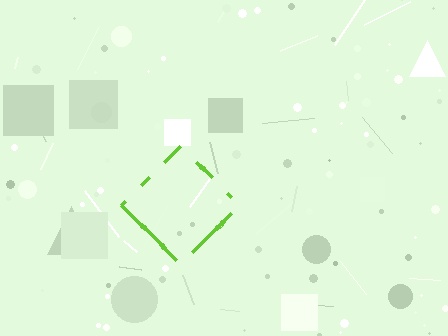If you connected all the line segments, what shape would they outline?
They would outline a diamond.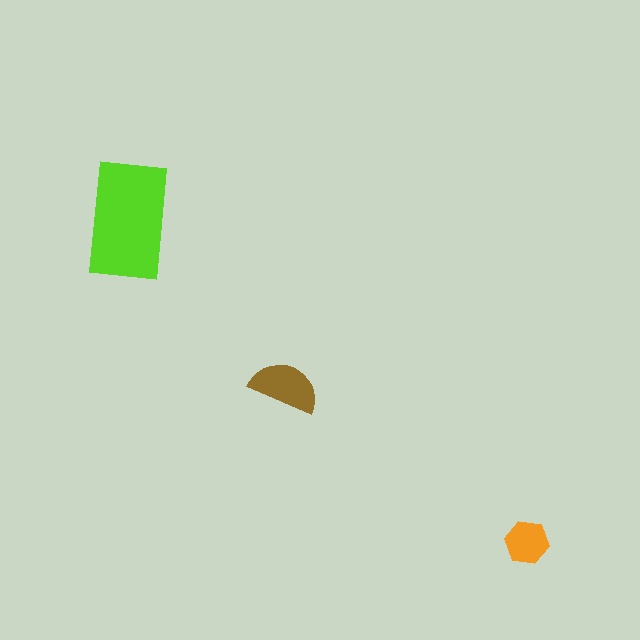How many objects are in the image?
There are 3 objects in the image.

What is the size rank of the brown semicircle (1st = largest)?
2nd.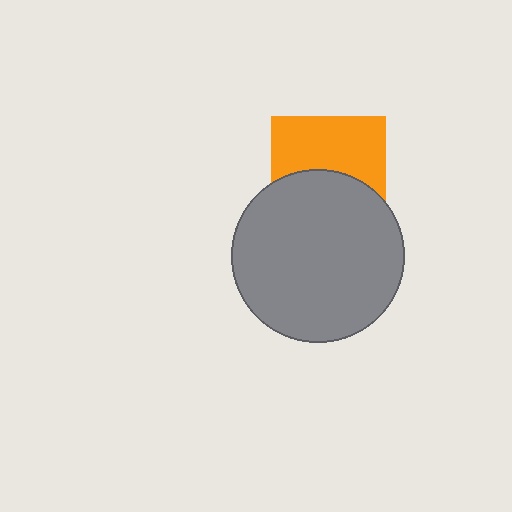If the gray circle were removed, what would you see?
You would see the complete orange square.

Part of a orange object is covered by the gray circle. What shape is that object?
It is a square.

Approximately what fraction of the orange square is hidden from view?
Roughly 47% of the orange square is hidden behind the gray circle.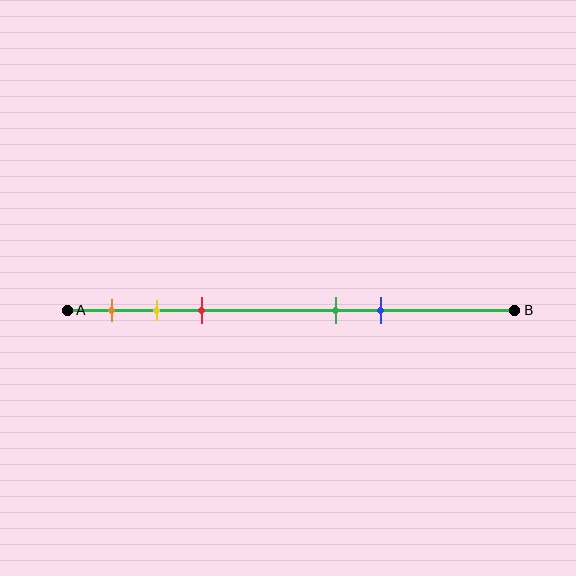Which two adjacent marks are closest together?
The yellow and red marks are the closest adjacent pair.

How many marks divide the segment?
There are 5 marks dividing the segment.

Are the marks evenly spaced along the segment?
No, the marks are not evenly spaced.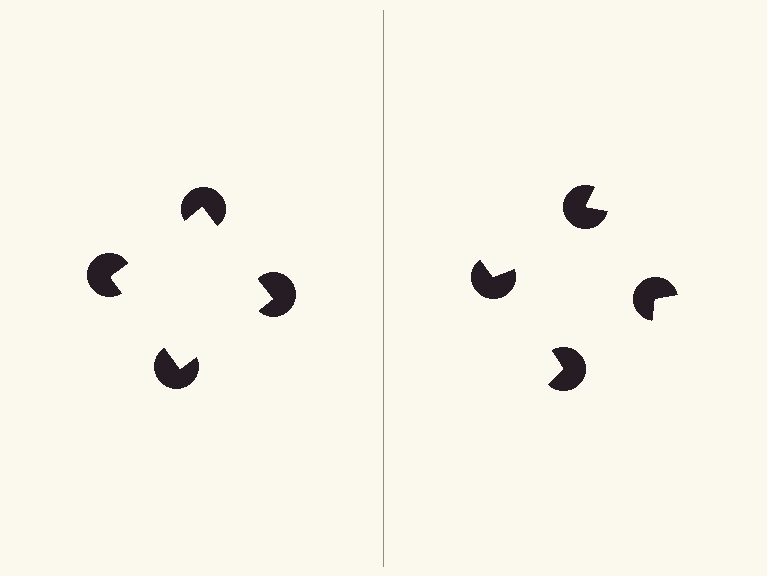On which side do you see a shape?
An illusory square appears on the left side. On the right side the wedge cuts are rotated, so no coherent shape forms.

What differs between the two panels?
The pac-man discs are positioned identically on both sides; only the wedge orientations differ. On the left they align to a square; on the right they are misaligned.